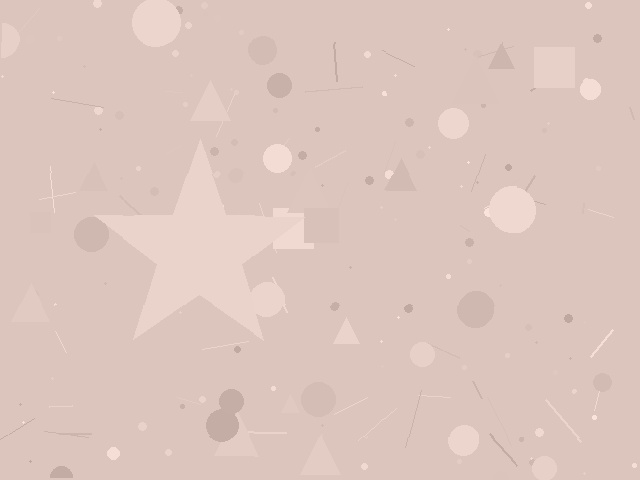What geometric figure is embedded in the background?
A star is embedded in the background.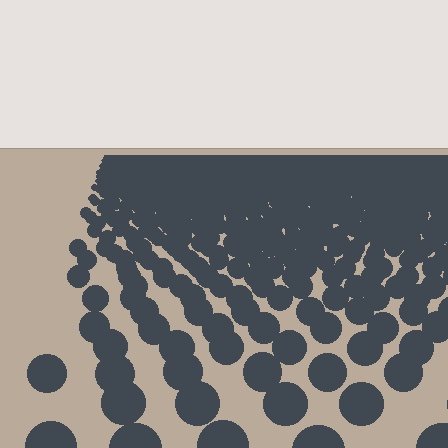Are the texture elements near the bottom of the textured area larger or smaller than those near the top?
Larger. Near the bottom, elements are closer to the viewer and appear at a bigger on-screen size.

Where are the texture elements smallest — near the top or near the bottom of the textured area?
Near the top.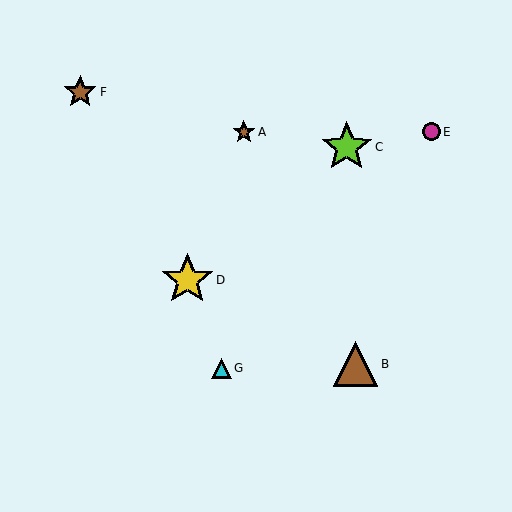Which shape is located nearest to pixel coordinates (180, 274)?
The yellow star (labeled D) at (187, 280) is nearest to that location.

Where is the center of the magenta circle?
The center of the magenta circle is at (431, 132).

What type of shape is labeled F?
Shape F is a brown star.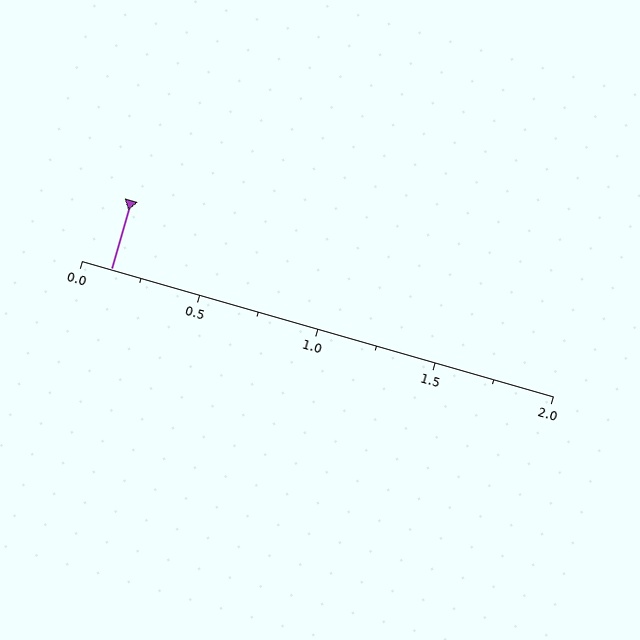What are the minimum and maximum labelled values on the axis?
The axis runs from 0.0 to 2.0.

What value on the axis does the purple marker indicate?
The marker indicates approximately 0.12.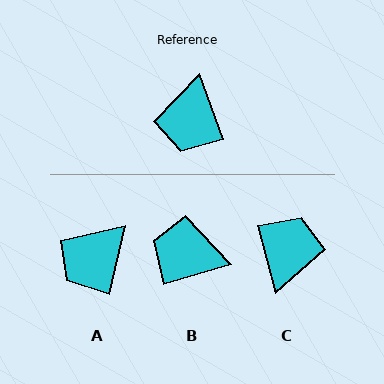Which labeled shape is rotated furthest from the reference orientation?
C, about 175 degrees away.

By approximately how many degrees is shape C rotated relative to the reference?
Approximately 175 degrees counter-clockwise.